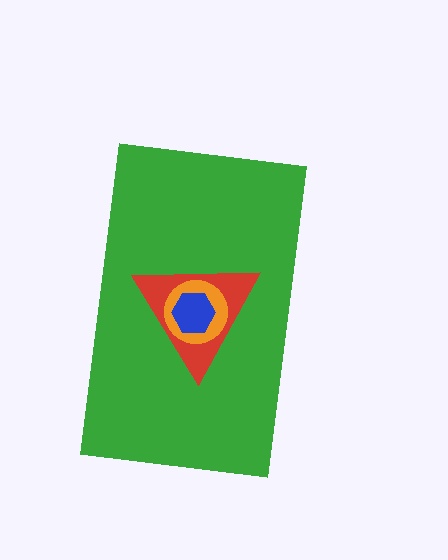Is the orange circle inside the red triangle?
Yes.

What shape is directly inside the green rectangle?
The red triangle.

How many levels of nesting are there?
4.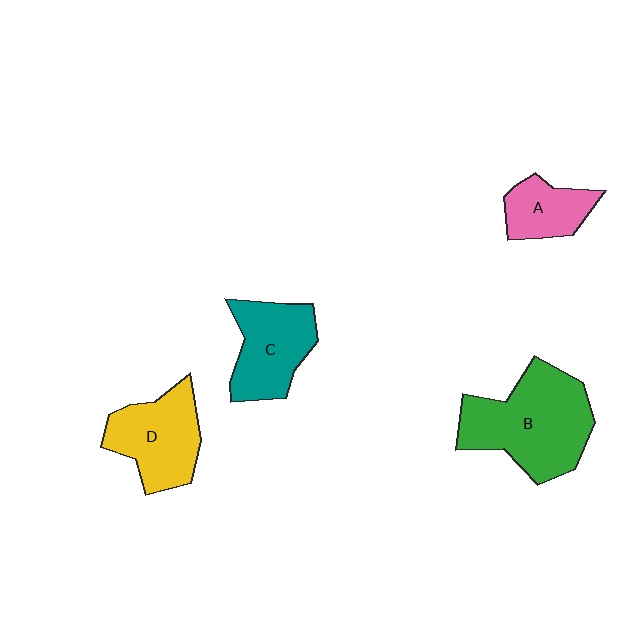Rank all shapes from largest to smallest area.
From largest to smallest: B (green), D (yellow), C (teal), A (pink).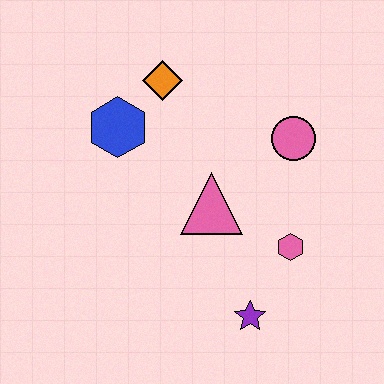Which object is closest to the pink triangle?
The pink hexagon is closest to the pink triangle.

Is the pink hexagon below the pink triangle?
Yes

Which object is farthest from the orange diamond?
The purple star is farthest from the orange diamond.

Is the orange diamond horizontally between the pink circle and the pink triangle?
No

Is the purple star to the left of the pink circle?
Yes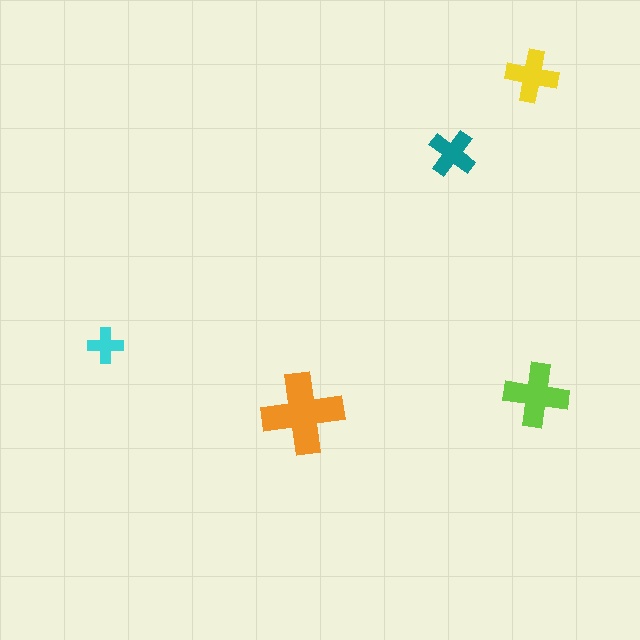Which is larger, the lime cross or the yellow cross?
The lime one.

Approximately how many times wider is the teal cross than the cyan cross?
About 1.5 times wider.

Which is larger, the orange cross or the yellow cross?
The orange one.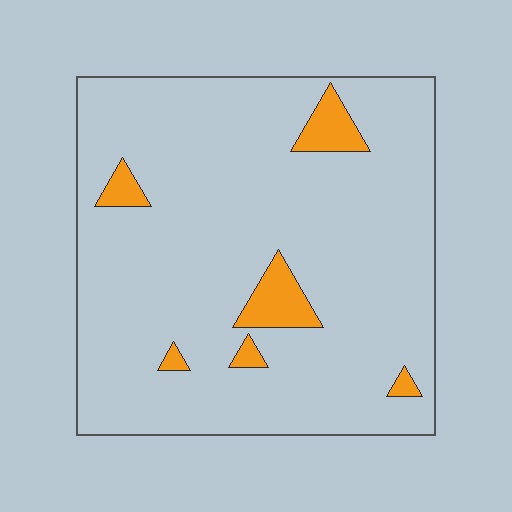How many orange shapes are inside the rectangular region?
6.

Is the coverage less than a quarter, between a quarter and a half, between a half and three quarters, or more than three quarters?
Less than a quarter.